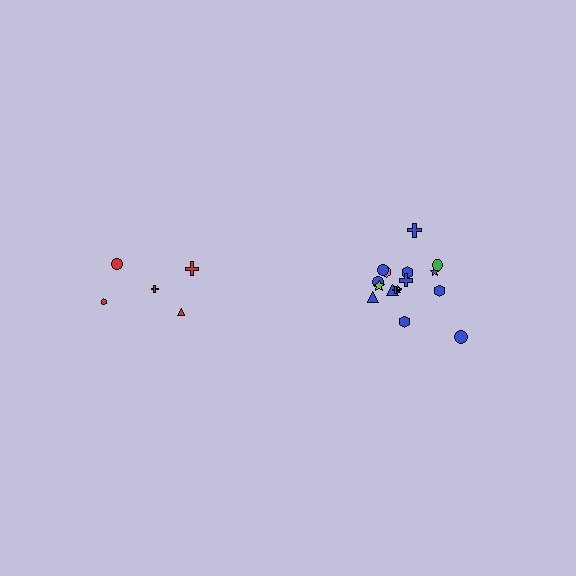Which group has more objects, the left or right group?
The right group.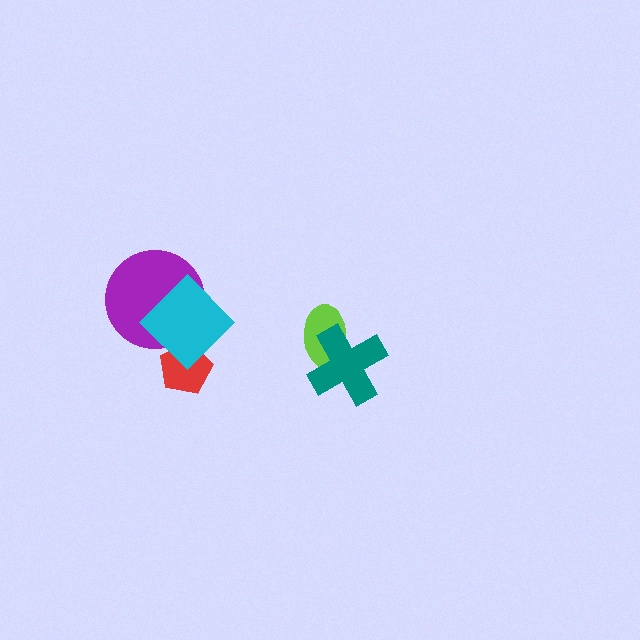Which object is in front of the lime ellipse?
The teal cross is in front of the lime ellipse.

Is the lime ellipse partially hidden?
Yes, it is partially covered by another shape.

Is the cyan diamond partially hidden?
No, no other shape covers it.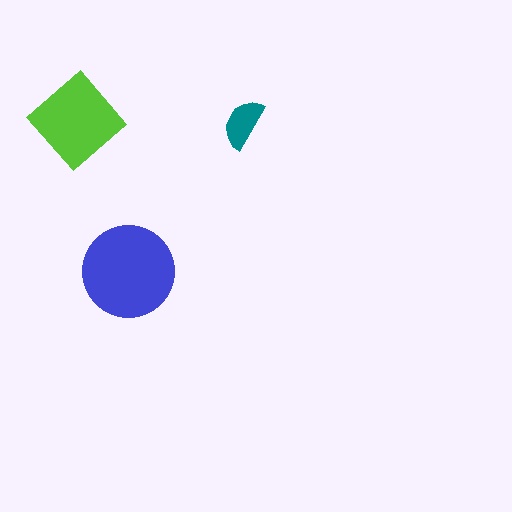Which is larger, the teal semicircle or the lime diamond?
The lime diamond.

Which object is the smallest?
The teal semicircle.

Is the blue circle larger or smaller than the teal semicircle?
Larger.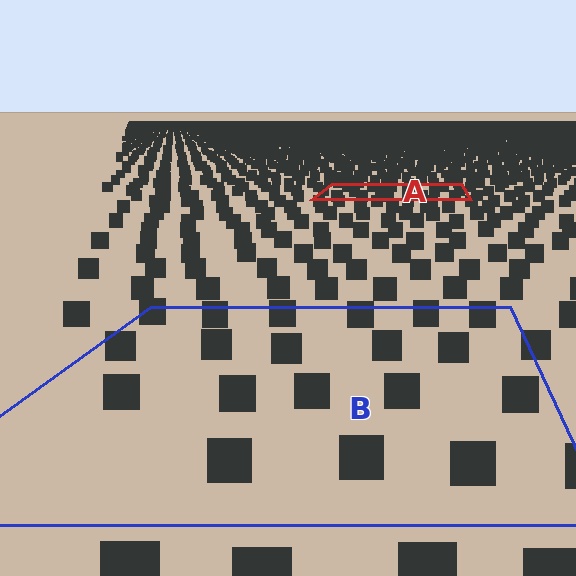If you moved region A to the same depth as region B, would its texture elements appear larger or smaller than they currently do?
They would appear larger. At a closer depth, the same texture elements are projected at a bigger on-screen size.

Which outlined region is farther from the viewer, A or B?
Region A is farther from the viewer — the texture elements inside it appear smaller and more densely packed.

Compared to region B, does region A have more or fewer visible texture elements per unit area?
Region A has more texture elements per unit area — they are packed more densely because it is farther away.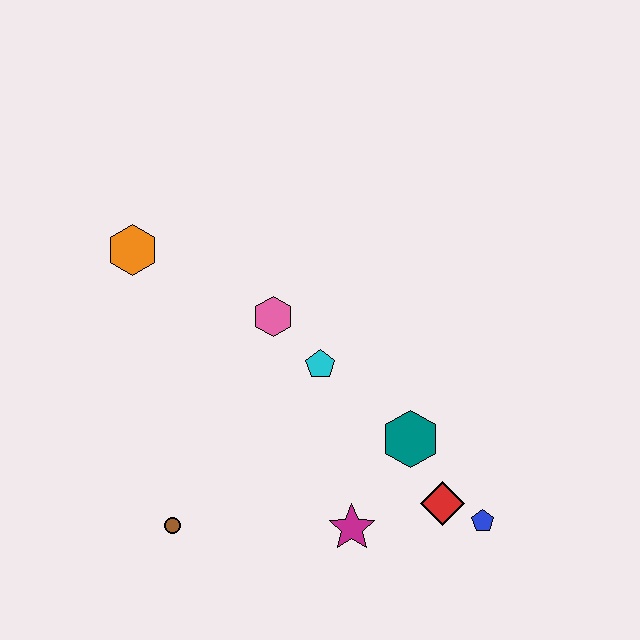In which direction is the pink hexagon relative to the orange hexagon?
The pink hexagon is to the right of the orange hexagon.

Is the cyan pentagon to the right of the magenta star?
No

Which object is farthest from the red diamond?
The orange hexagon is farthest from the red diamond.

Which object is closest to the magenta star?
The red diamond is closest to the magenta star.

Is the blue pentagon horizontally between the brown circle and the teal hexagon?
No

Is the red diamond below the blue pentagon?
No